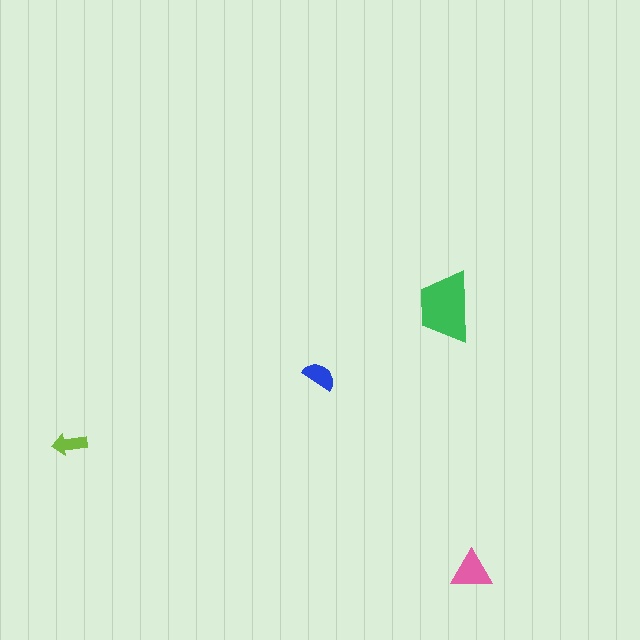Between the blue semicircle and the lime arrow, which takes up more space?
The blue semicircle.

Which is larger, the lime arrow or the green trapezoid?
The green trapezoid.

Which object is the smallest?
The lime arrow.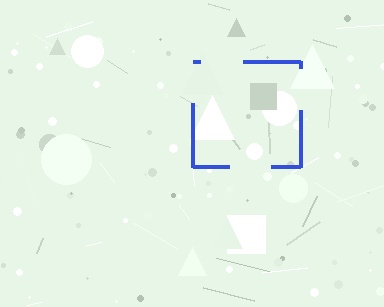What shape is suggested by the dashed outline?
The dashed outline suggests a square.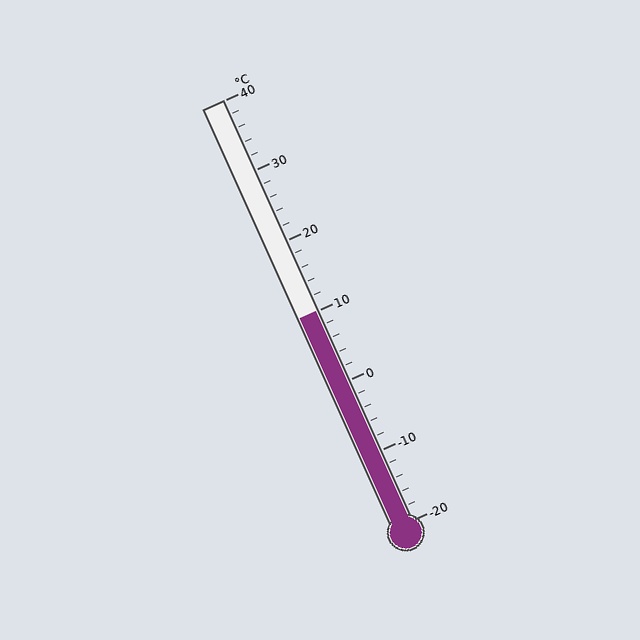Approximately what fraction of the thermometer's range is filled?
The thermometer is filled to approximately 50% of its range.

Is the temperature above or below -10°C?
The temperature is above -10°C.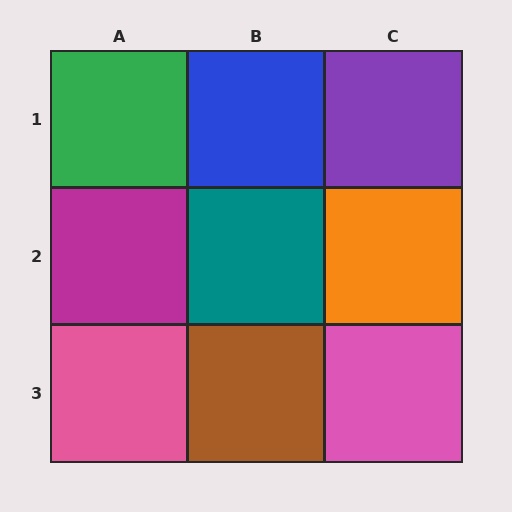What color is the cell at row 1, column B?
Blue.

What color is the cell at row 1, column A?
Green.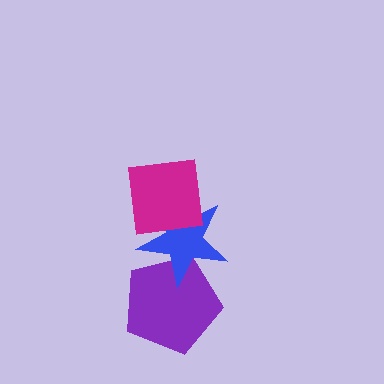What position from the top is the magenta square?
The magenta square is 1st from the top.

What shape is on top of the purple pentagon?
The blue star is on top of the purple pentagon.